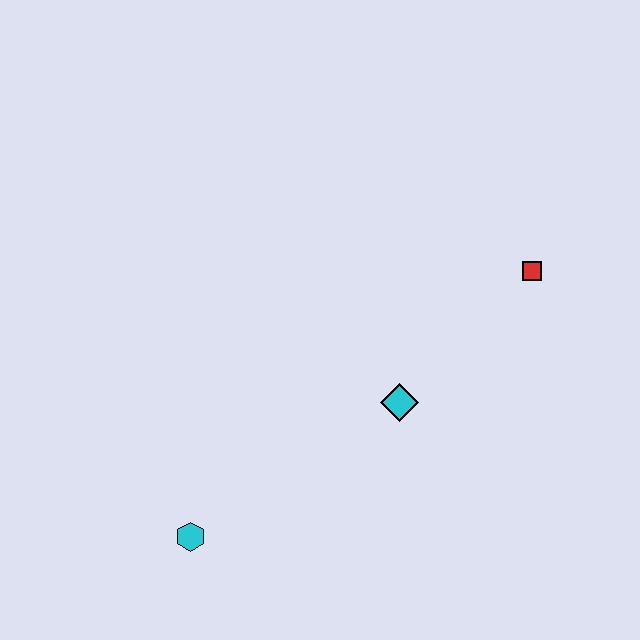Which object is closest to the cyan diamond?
The red square is closest to the cyan diamond.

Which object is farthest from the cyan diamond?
The cyan hexagon is farthest from the cyan diamond.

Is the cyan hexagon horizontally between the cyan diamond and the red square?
No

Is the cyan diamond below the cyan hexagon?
No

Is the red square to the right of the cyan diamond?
Yes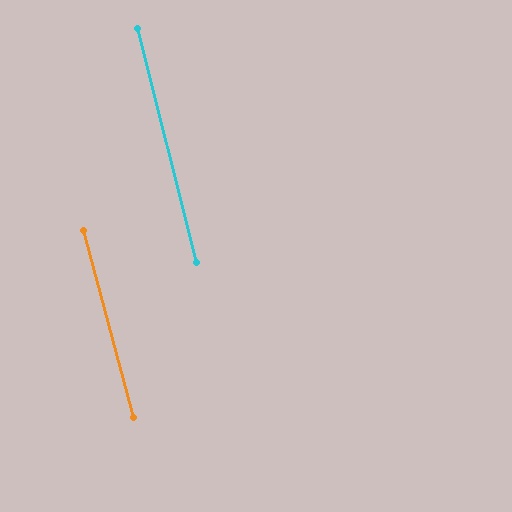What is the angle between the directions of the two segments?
Approximately 1 degree.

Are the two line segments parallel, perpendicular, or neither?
Parallel — their directions differ by only 0.6°.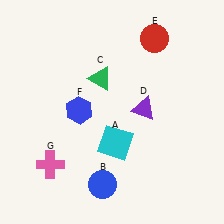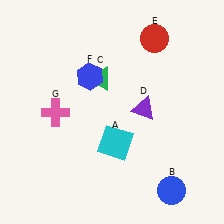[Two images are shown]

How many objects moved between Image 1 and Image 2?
3 objects moved between the two images.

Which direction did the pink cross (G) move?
The pink cross (G) moved up.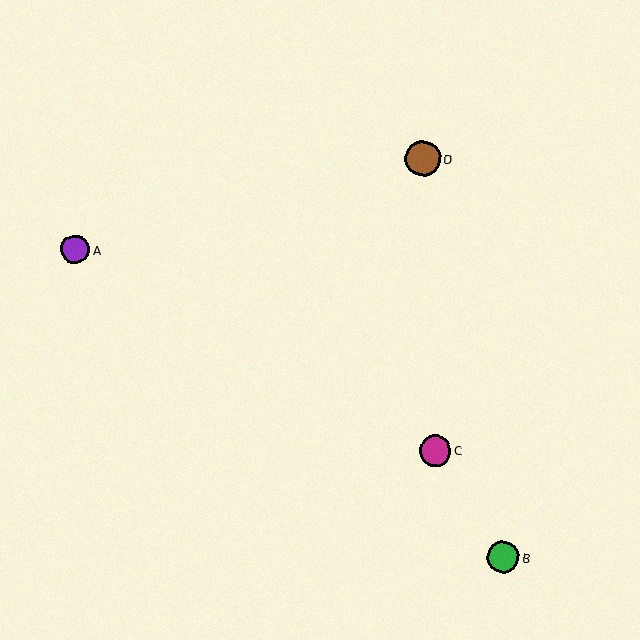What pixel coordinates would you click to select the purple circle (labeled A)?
Click at (75, 249) to select the purple circle A.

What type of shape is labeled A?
Shape A is a purple circle.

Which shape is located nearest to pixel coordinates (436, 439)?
The magenta circle (labeled C) at (435, 451) is nearest to that location.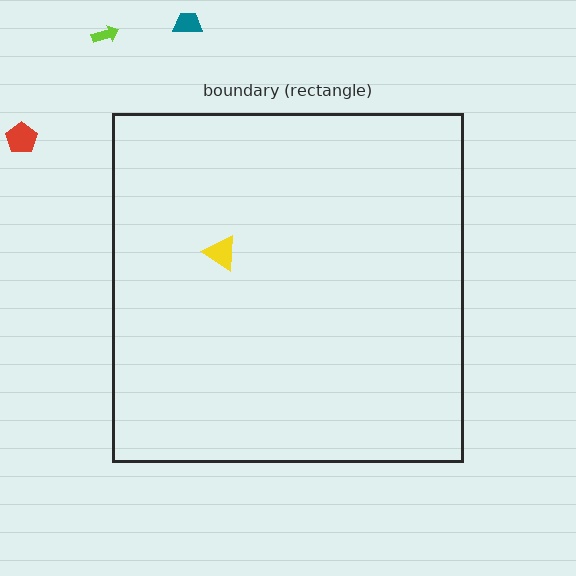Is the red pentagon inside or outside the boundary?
Outside.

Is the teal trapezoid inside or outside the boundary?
Outside.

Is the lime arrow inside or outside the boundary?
Outside.